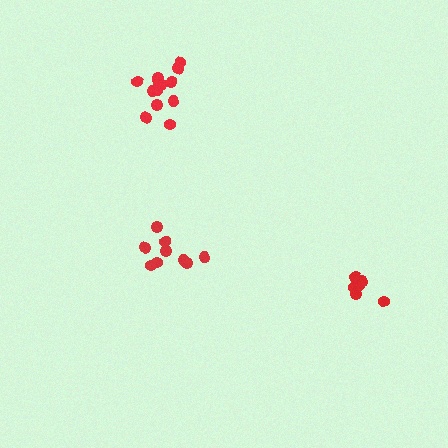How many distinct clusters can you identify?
There are 3 distinct clusters.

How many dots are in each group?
Group 1: 10 dots, Group 2: 7 dots, Group 3: 13 dots (30 total).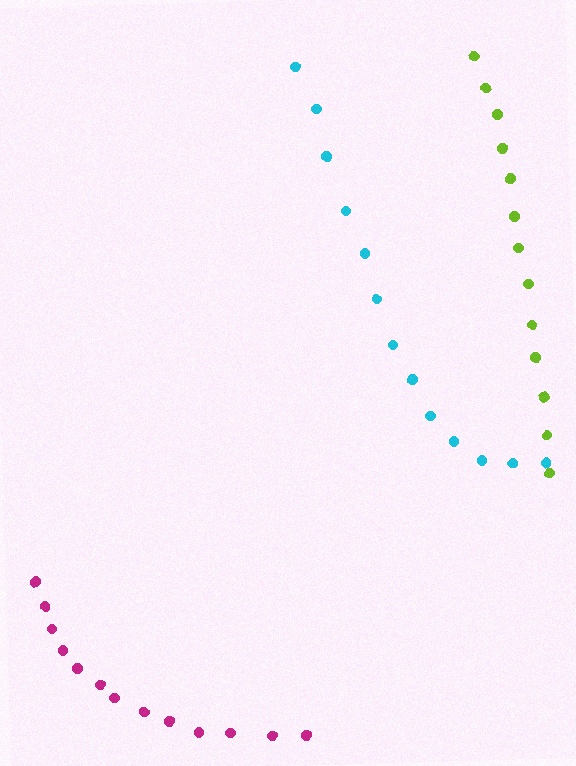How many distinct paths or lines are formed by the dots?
There are 3 distinct paths.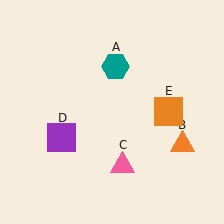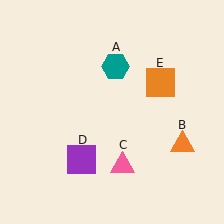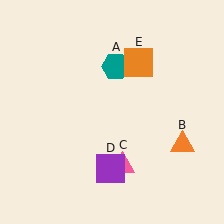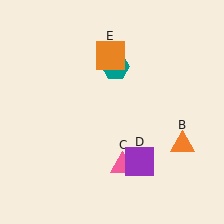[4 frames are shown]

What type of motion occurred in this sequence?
The purple square (object D), orange square (object E) rotated counterclockwise around the center of the scene.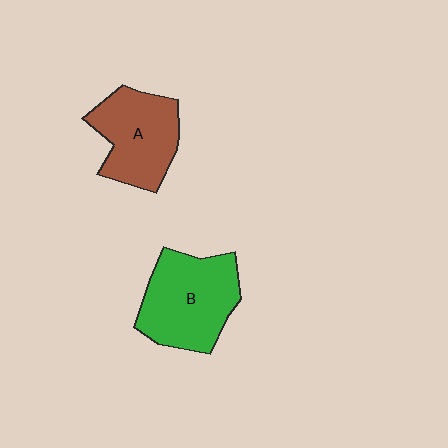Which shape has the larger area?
Shape B (green).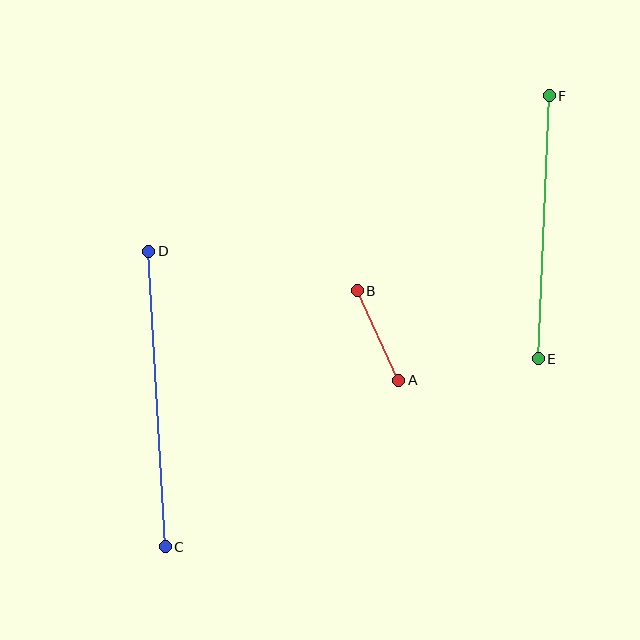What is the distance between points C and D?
The distance is approximately 296 pixels.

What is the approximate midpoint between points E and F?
The midpoint is at approximately (544, 227) pixels.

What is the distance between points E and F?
The distance is approximately 263 pixels.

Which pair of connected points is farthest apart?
Points C and D are farthest apart.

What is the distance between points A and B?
The distance is approximately 99 pixels.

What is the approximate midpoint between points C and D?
The midpoint is at approximately (157, 399) pixels.